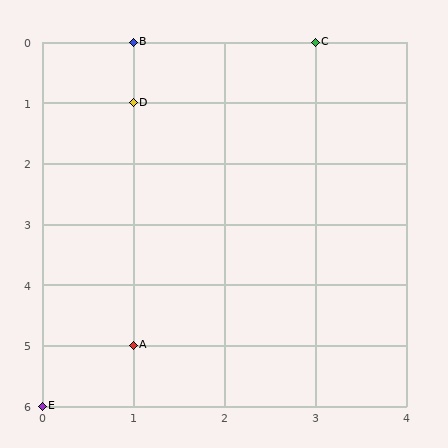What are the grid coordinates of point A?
Point A is at grid coordinates (1, 5).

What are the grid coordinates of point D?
Point D is at grid coordinates (1, 1).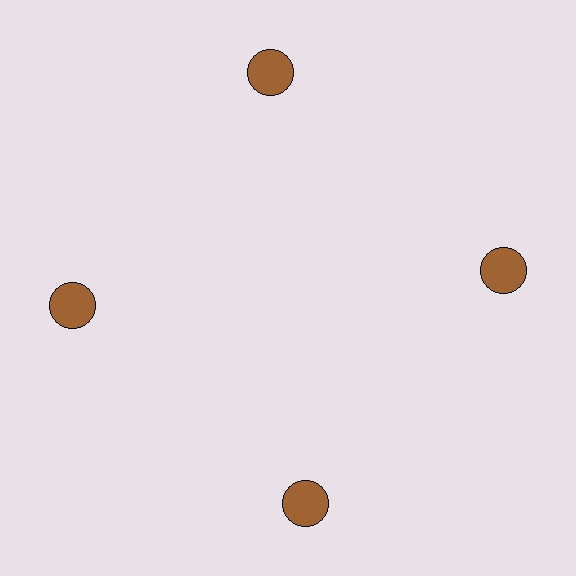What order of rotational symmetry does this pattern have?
This pattern has 4-fold rotational symmetry.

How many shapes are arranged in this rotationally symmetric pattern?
There are 4 shapes, arranged in 4 groups of 1.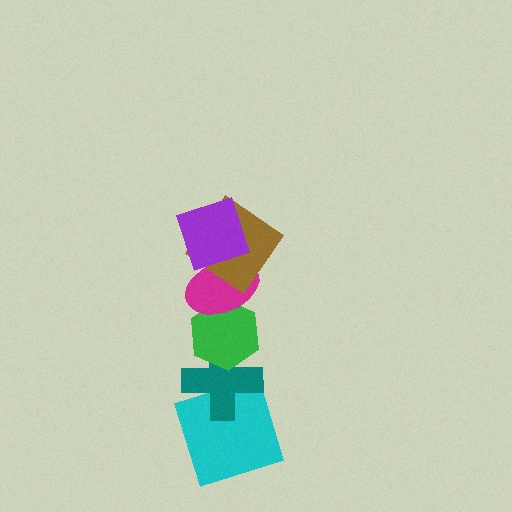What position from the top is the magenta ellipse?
The magenta ellipse is 3rd from the top.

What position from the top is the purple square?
The purple square is 1st from the top.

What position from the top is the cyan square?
The cyan square is 6th from the top.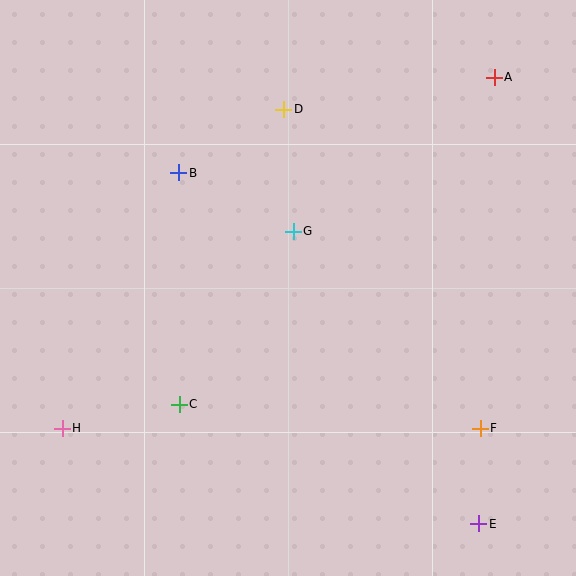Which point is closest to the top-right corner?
Point A is closest to the top-right corner.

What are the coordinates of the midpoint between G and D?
The midpoint between G and D is at (288, 170).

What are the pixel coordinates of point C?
Point C is at (179, 404).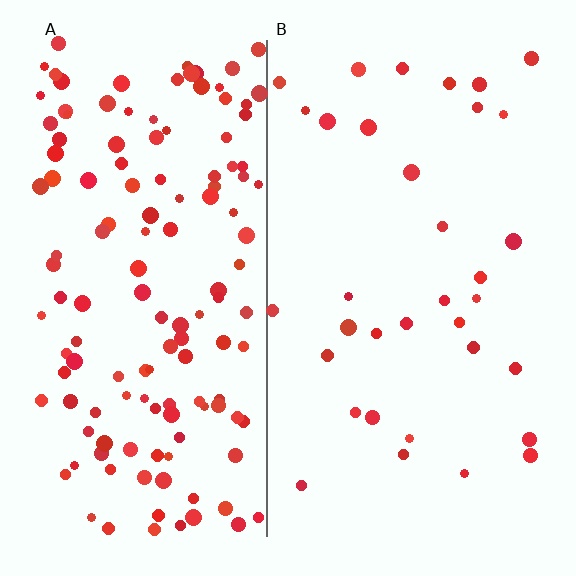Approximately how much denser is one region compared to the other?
Approximately 4.0× — region A over region B.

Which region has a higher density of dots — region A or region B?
A (the left).